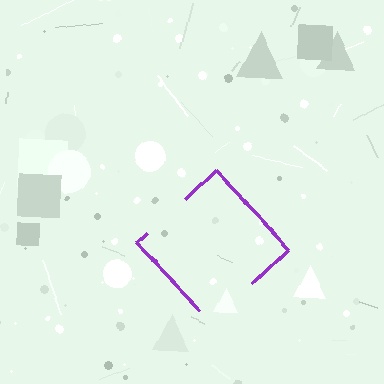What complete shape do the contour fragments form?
The contour fragments form a diamond.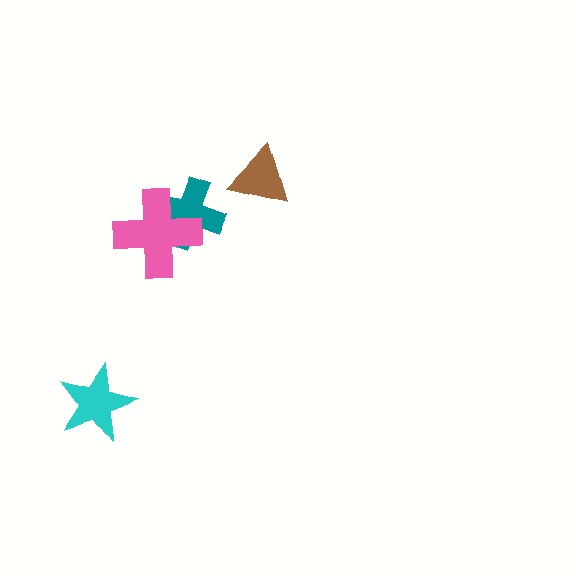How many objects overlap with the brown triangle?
0 objects overlap with the brown triangle.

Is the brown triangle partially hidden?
No, no other shape covers it.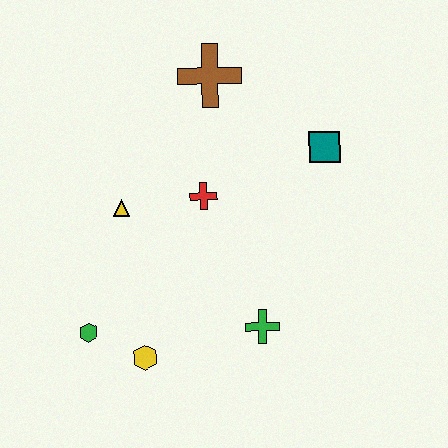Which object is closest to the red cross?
The yellow triangle is closest to the red cross.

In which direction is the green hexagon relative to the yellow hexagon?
The green hexagon is to the left of the yellow hexagon.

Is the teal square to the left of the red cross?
No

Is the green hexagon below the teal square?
Yes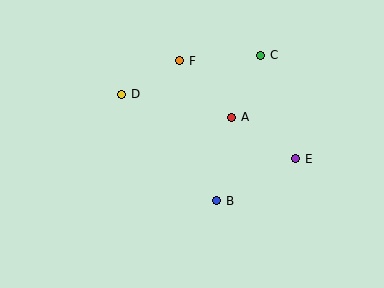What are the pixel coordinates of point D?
Point D is at (122, 94).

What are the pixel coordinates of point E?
Point E is at (296, 159).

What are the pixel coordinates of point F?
Point F is at (180, 61).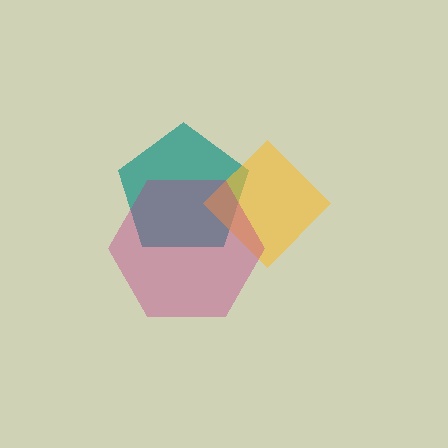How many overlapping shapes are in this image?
There are 3 overlapping shapes in the image.